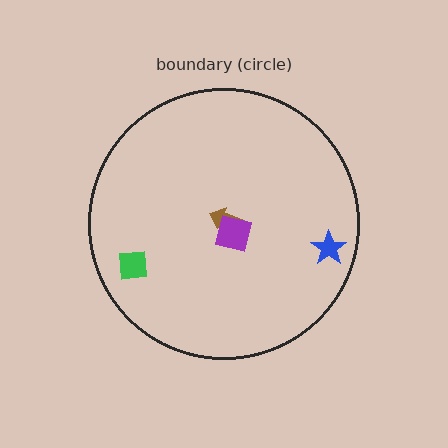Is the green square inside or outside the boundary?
Inside.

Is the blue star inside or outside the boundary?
Inside.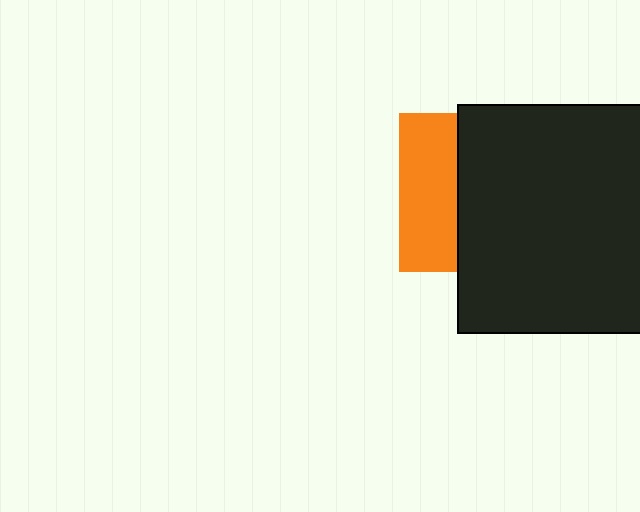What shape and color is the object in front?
The object in front is a black square.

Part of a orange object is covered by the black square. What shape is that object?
It is a square.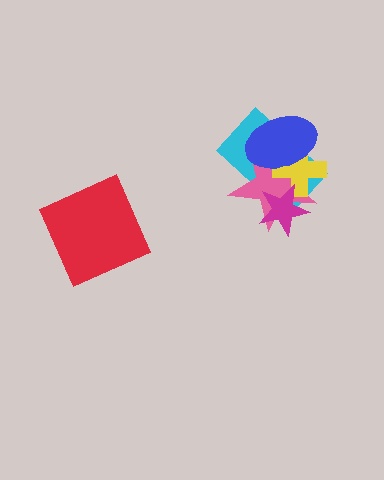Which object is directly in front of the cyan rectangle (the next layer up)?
The pink star is directly in front of the cyan rectangle.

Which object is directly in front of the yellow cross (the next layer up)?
The blue ellipse is directly in front of the yellow cross.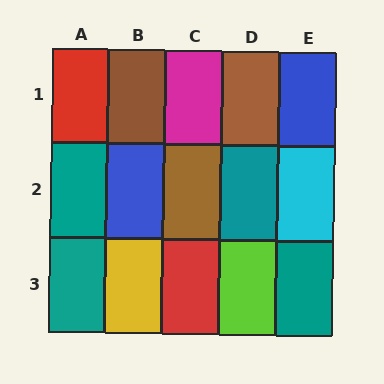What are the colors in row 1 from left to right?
Red, brown, magenta, brown, blue.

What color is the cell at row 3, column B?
Yellow.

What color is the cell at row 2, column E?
Cyan.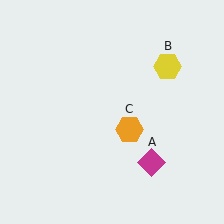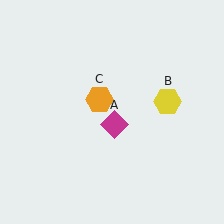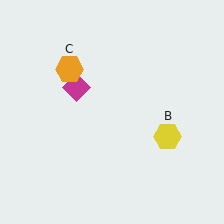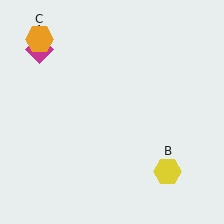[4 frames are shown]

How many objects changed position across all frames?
3 objects changed position: magenta diamond (object A), yellow hexagon (object B), orange hexagon (object C).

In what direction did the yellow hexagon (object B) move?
The yellow hexagon (object B) moved down.